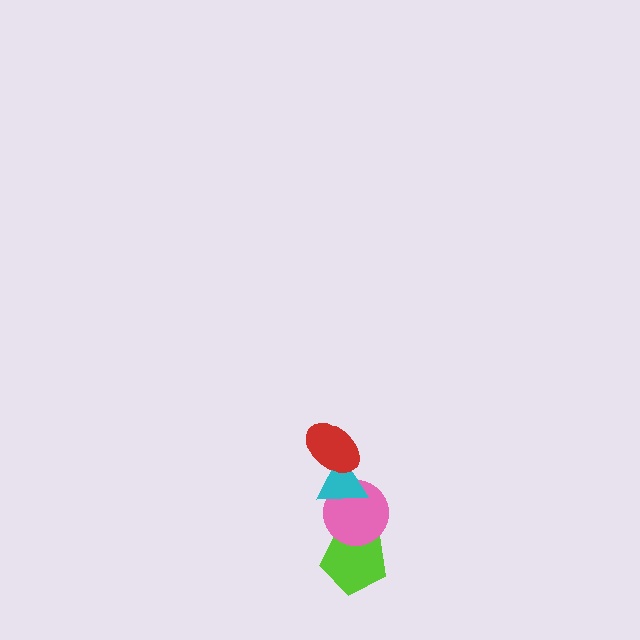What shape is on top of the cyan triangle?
The red ellipse is on top of the cyan triangle.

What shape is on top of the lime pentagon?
The pink circle is on top of the lime pentagon.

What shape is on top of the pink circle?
The cyan triangle is on top of the pink circle.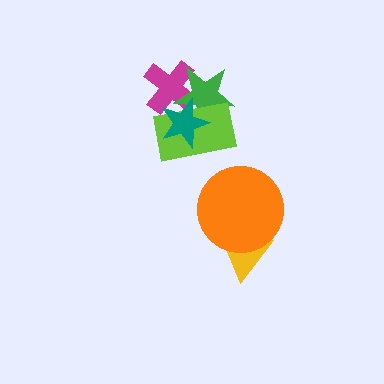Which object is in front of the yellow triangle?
The orange circle is in front of the yellow triangle.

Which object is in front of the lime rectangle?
The teal star is in front of the lime rectangle.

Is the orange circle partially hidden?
No, no other shape covers it.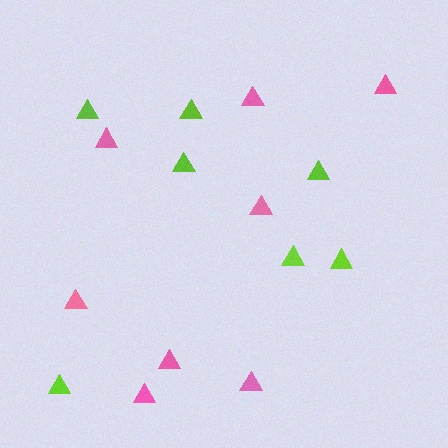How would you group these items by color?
There are 2 groups: one group of lime triangles (7) and one group of pink triangles (8).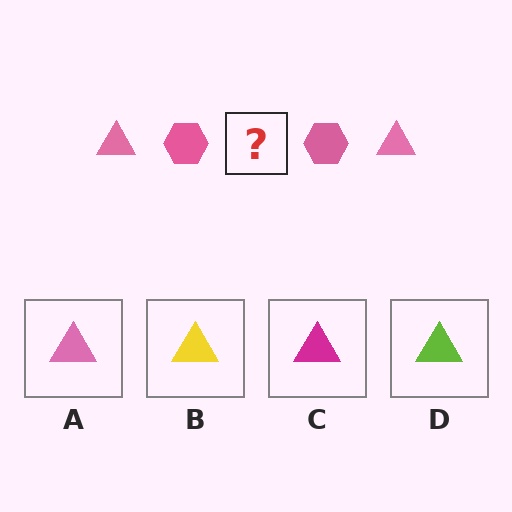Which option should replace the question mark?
Option A.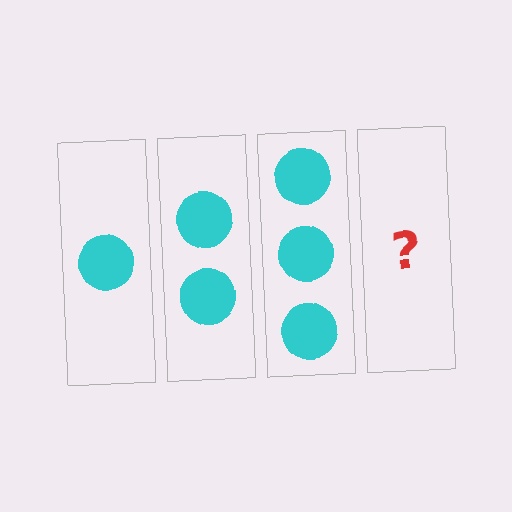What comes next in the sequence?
The next element should be 4 circles.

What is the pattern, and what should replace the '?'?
The pattern is that each step adds one more circle. The '?' should be 4 circles.